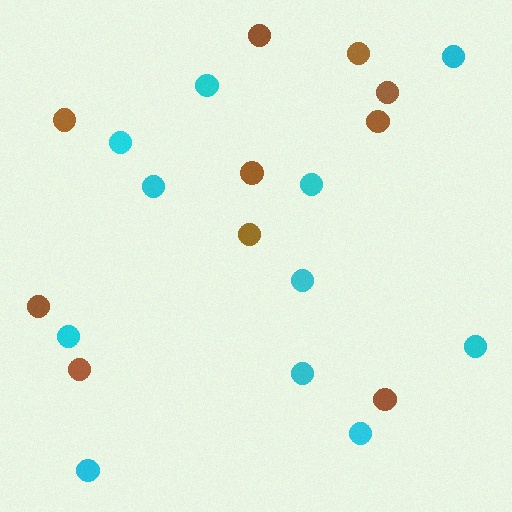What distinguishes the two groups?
There are 2 groups: one group of cyan circles (11) and one group of brown circles (10).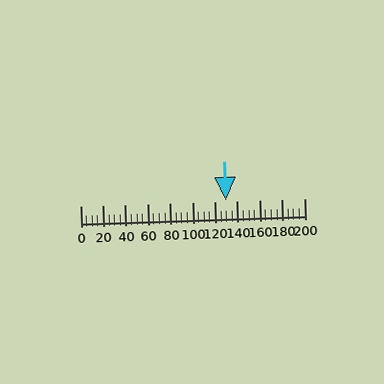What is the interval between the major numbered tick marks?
The major tick marks are spaced 20 units apart.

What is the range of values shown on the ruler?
The ruler shows values from 0 to 200.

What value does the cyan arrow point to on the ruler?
The cyan arrow points to approximately 130.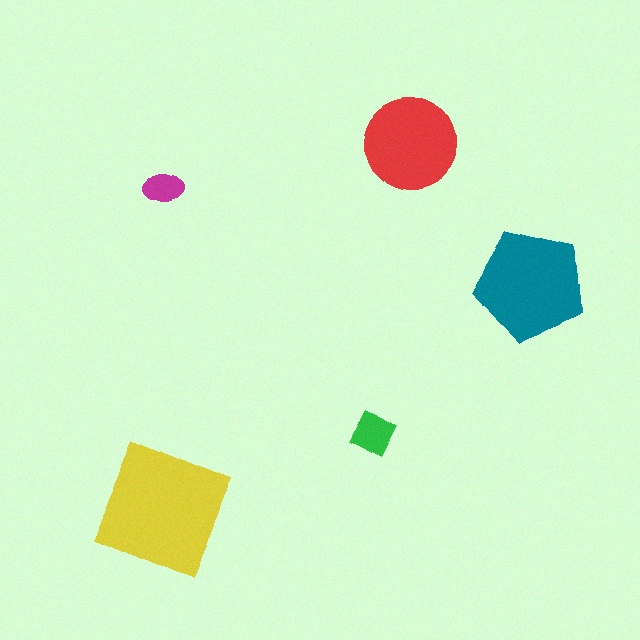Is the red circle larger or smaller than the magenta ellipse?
Larger.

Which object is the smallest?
The magenta ellipse.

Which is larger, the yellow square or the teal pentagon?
The yellow square.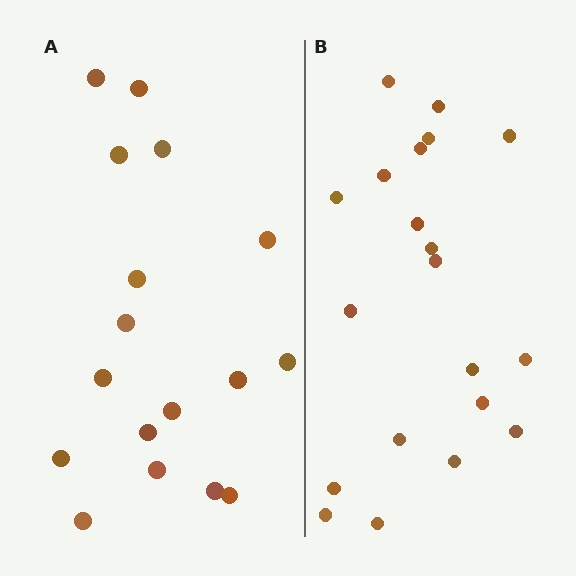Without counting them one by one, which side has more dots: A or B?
Region B (the right region) has more dots.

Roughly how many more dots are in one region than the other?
Region B has just a few more — roughly 2 or 3 more dots than region A.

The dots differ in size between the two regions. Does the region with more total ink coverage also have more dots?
No. Region A has more total ink coverage because its dots are larger, but region B actually contains more individual dots. Total area can be misleading — the number of items is what matters here.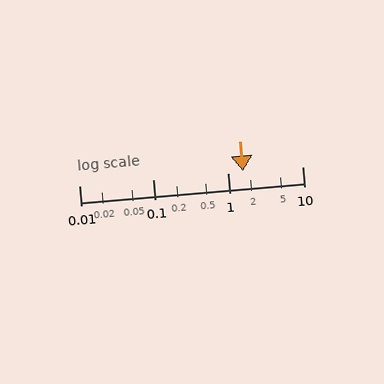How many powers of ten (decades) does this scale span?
The scale spans 3 decades, from 0.01 to 10.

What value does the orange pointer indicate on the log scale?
The pointer indicates approximately 1.6.